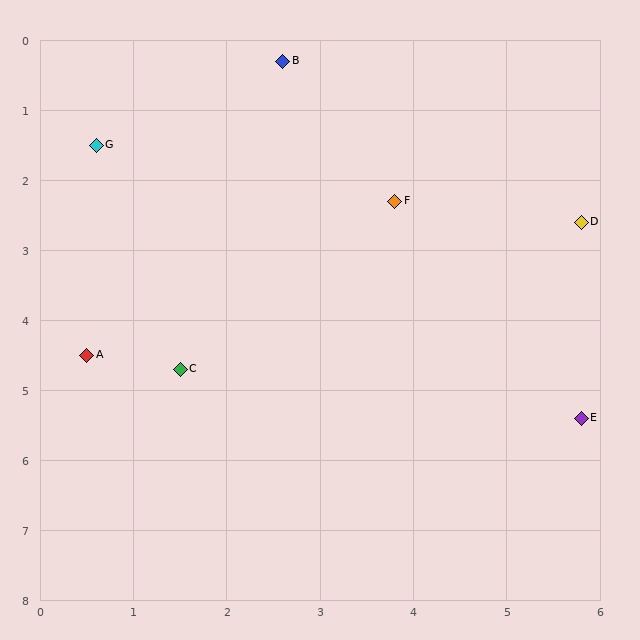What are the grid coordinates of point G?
Point G is at approximately (0.6, 1.5).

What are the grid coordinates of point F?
Point F is at approximately (3.8, 2.3).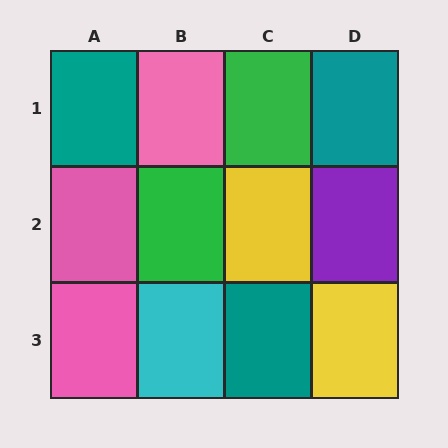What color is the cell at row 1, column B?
Pink.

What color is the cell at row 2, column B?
Green.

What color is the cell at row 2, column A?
Pink.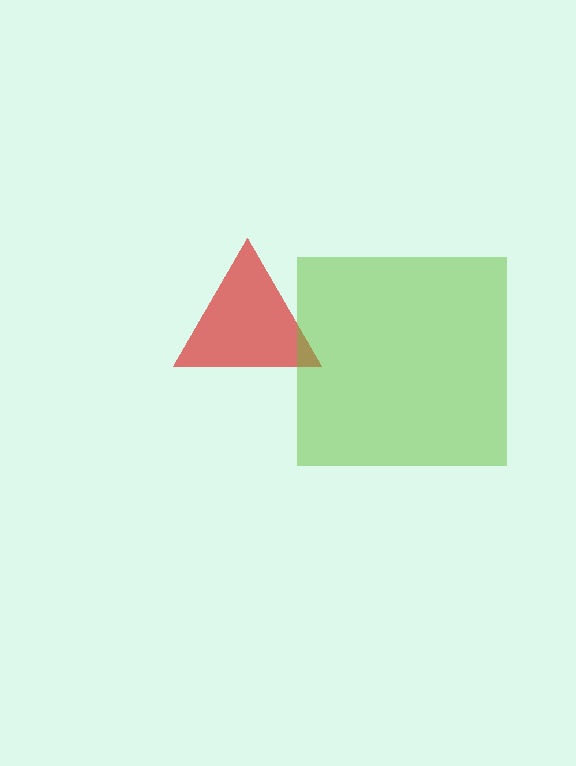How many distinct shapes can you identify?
There are 2 distinct shapes: a red triangle, a lime square.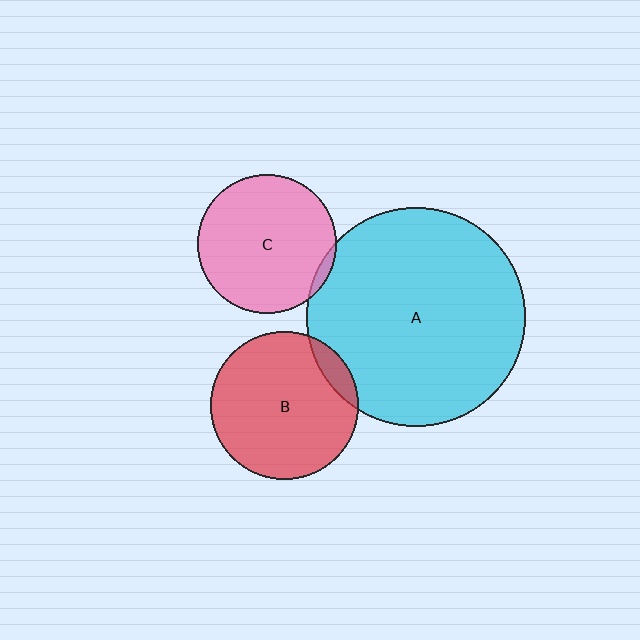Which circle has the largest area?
Circle A (cyan).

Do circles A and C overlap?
Yes.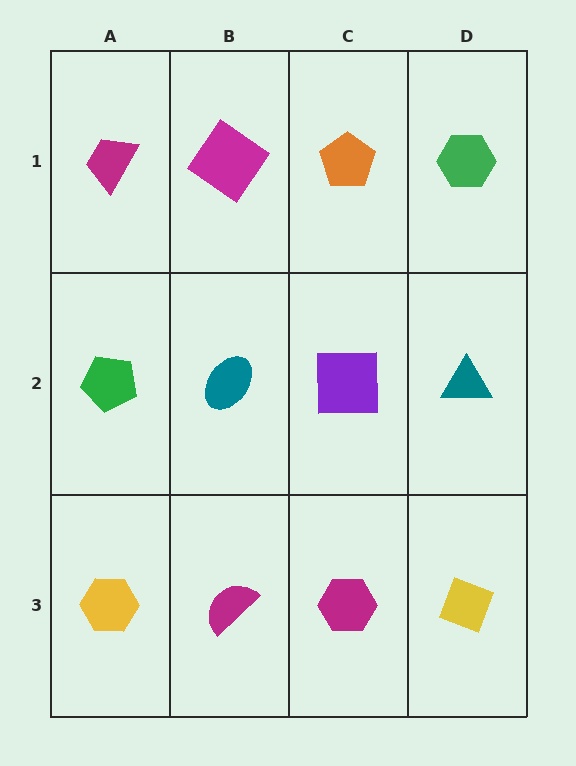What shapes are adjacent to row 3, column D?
A teal triangle (row 2, column D), a magenta hexagon (row 3, column C).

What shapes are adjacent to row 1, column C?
A purple square (row 2, column C), a magenta diamond (row 1, column B), a green hexagon (row 1, column D).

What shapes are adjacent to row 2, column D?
A green hexagon (row 1, column D), a yellow diamond (row 3, column D), a purple square (row 2, column C).